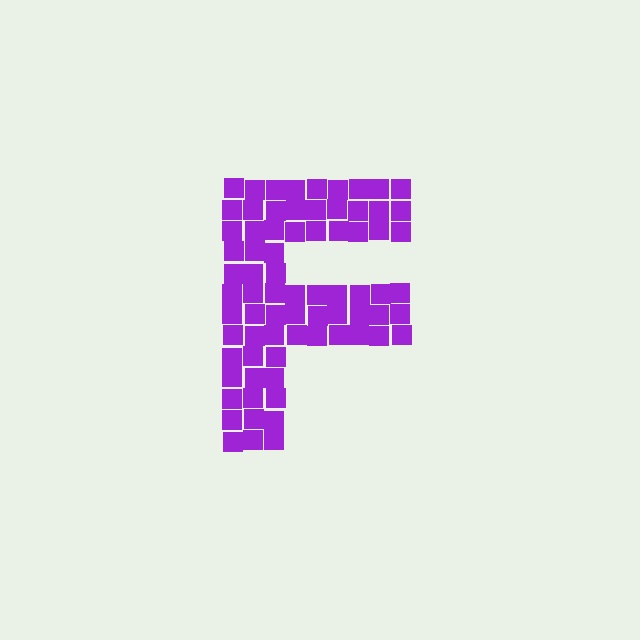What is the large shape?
The large shape is the letter F.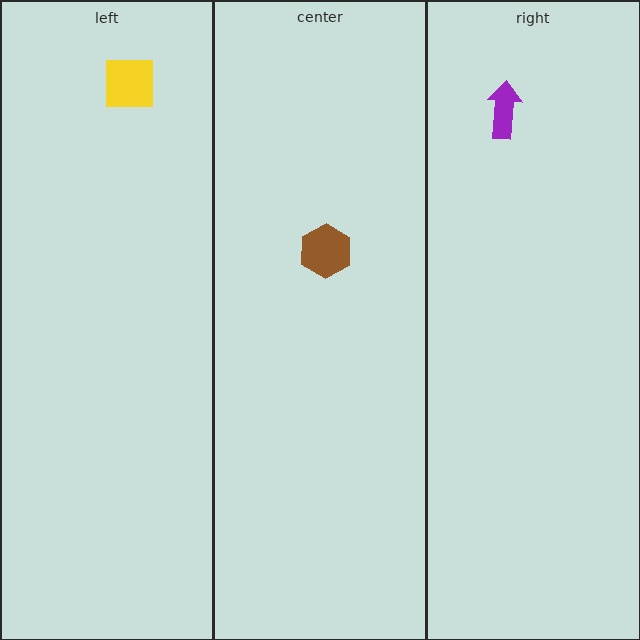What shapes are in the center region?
The brown hexagon.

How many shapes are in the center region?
1.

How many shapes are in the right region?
1.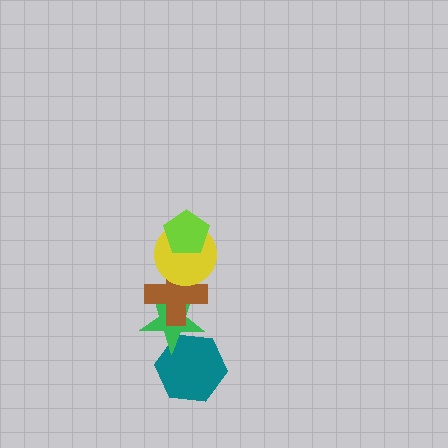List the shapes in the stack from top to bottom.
From top to bottom: the lime pentagon, the yellow circle, the brown cross, the green star, the teal hexagon.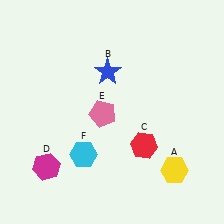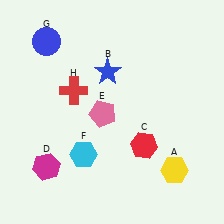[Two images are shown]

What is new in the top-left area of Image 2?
A blue circle (G) was added in the top-left area of Image 2.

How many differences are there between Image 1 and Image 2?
There are 2 differences between the two images.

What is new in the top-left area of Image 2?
A red cross (H) was added in the top-left area of Image 2.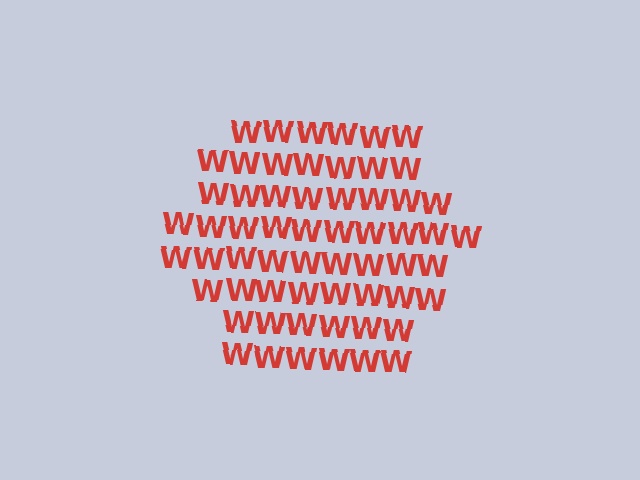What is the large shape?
The large shape is a hexagon.